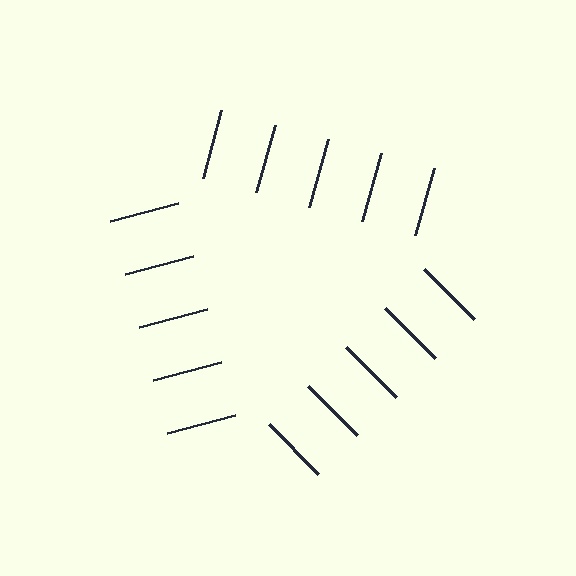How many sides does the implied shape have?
3 sides — the line-ends trace a triangle.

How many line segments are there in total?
15 — 5 along each of the 3 edges.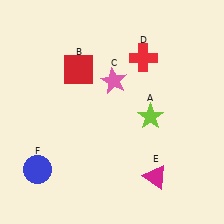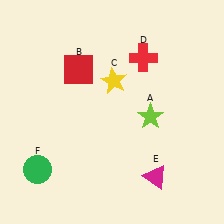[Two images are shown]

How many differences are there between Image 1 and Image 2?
There are 2 differences between the two images.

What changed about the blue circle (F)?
In Image 1, F is blue. In Image 2, it changed to green.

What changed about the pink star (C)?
In Image 1, C is pink. In Image 2, it changed to yellow.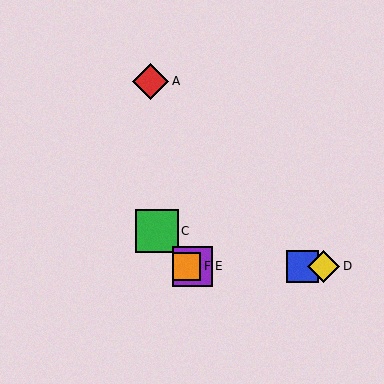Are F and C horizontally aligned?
No, F is at y≈266 and C is at y≈231.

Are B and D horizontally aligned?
Yes, both are at y≈266.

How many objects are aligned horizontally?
4 objects (B, D, E, F) are aligned horizontally.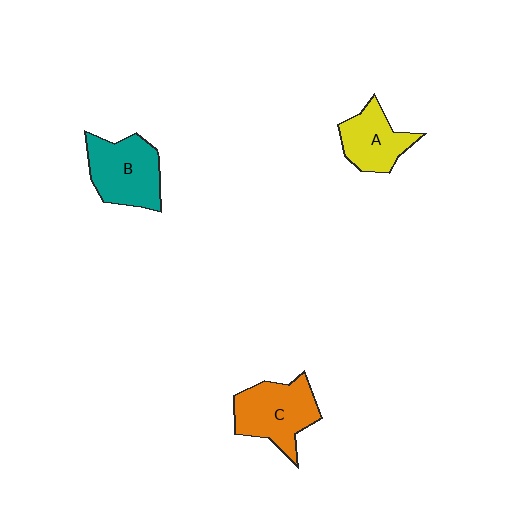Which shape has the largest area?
Shape C (orange).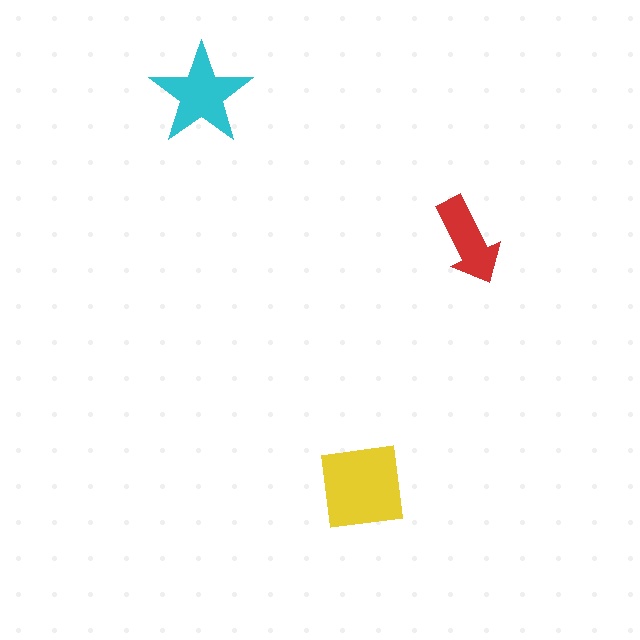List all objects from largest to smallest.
The yellow square, the cyan star, the red arrow.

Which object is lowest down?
The yellow square is bottommost.